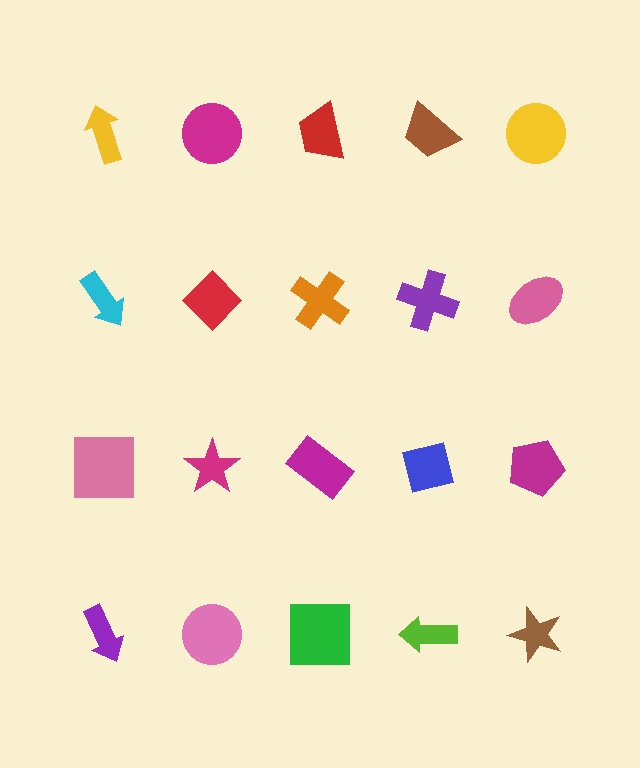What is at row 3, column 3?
A magenta rectangle.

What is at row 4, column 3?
A green square.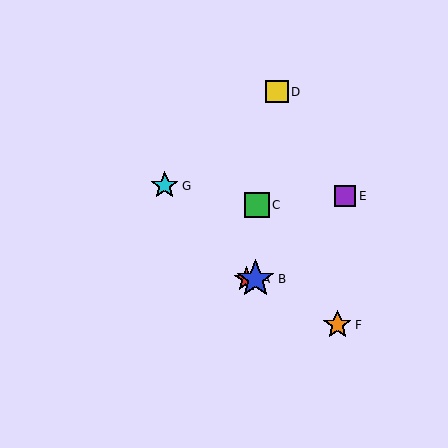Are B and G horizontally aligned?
No, B is at y≈279 and G is at y≈186.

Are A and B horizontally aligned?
Yes, both are at y≈279.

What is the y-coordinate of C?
Object C is at y≈205.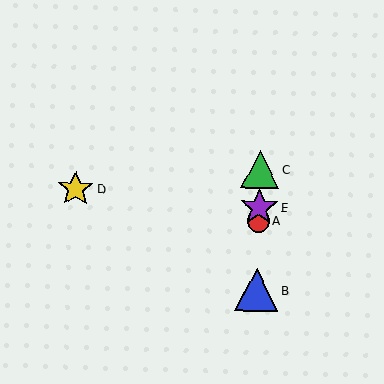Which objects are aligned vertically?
Objects A, B, C, E are aligned vertically.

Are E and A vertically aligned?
Yes, both are at x≈259.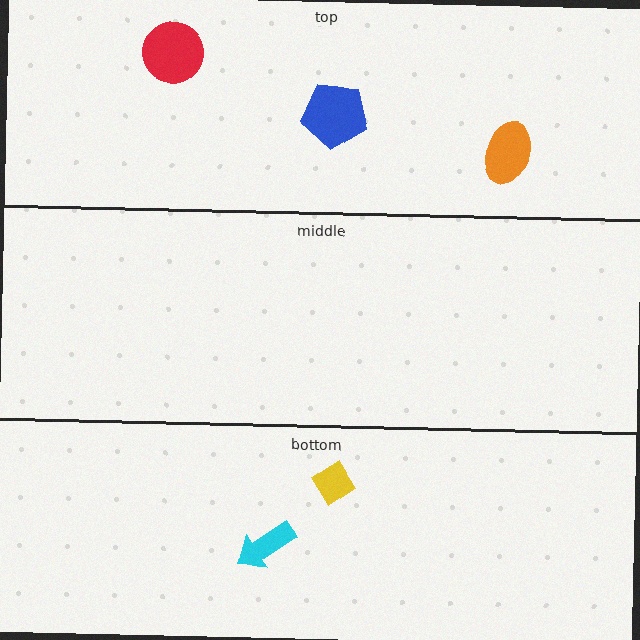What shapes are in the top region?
The red circle, the orange ellipse, the blue pentagon.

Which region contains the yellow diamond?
The bottom region.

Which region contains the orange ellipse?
The top region.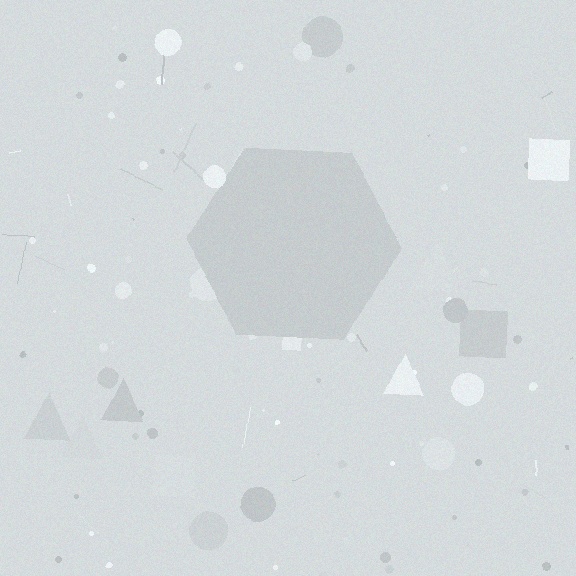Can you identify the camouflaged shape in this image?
The camouflaged shape is a hexagon.